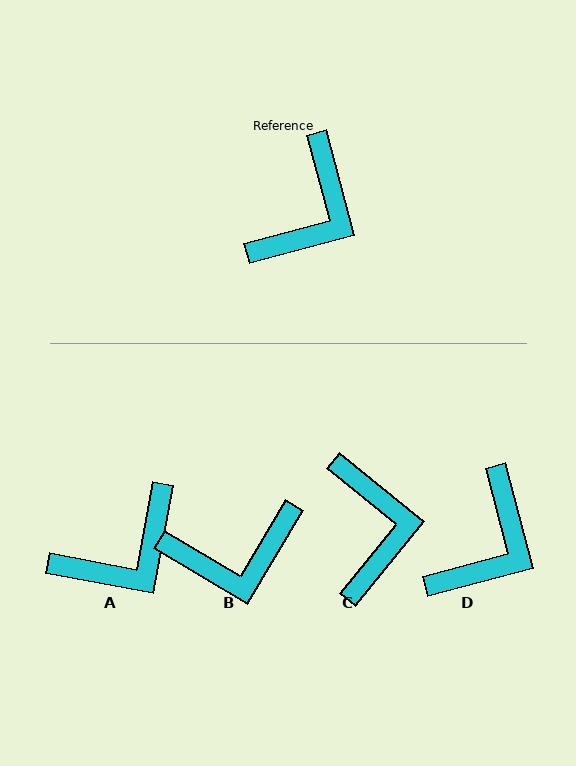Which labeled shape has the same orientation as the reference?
D.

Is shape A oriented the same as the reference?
No, it is off by about 25 degrees.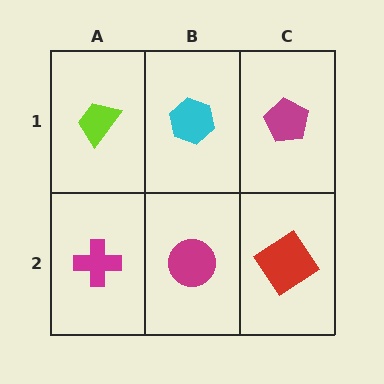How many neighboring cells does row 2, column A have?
2.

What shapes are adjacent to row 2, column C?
A magenta pentagon (row 1, column C), a magenta circle (row 2, column B).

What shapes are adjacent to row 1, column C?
A red diamond (row 2, column C), a cyan hexagon (row 1, column B).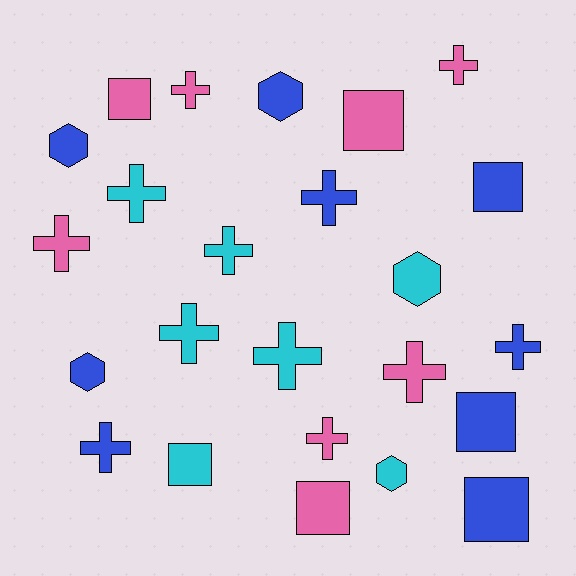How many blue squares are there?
There are 3 blue squares.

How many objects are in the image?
There are 24 objects.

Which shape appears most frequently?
Cross, with 12 objects.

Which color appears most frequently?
Blue, with 9 objects.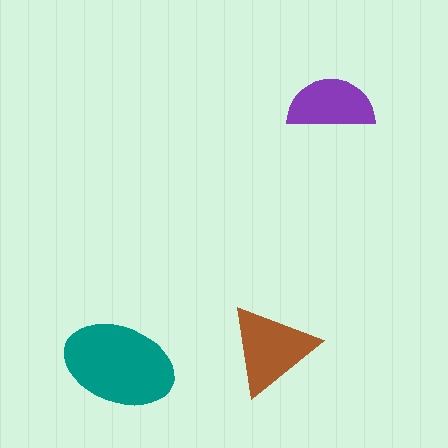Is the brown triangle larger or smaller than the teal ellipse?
Smaller.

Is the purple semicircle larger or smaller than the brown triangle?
Smaller.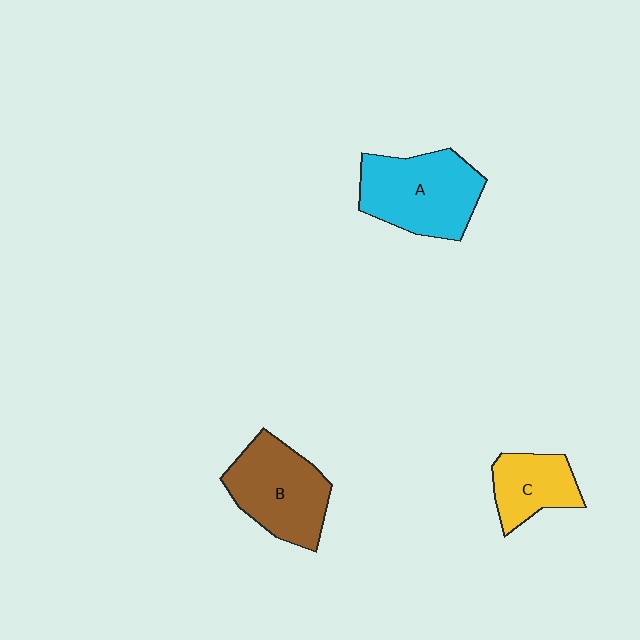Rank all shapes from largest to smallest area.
From largest to smallest: A (cyan), B (brown), C (yellow).